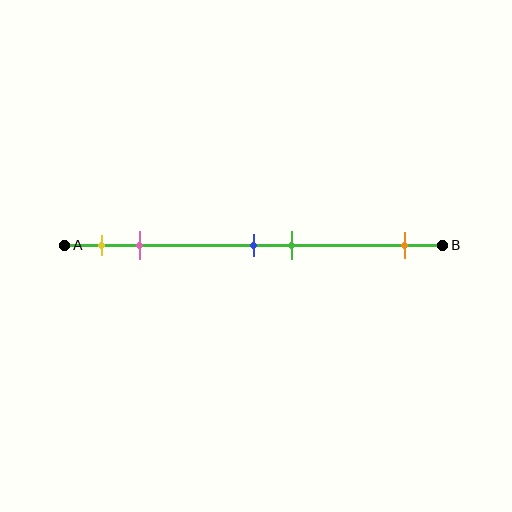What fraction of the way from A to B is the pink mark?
The pink mark is approximately 20% (0.2) of the way from A to B.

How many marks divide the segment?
There are 5 marks dividing the segment.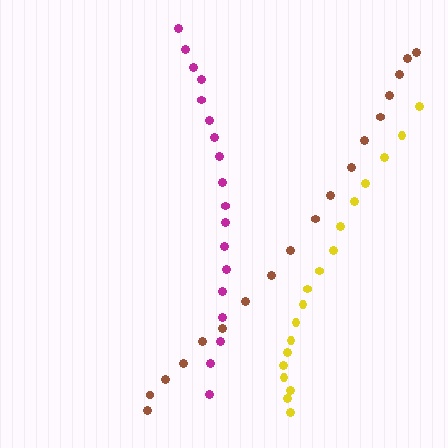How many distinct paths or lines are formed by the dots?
There are 3 distinct paths.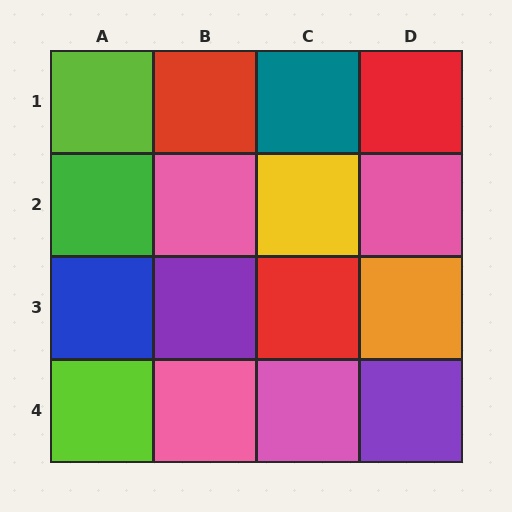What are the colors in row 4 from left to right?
Lime, pink, pink, purple.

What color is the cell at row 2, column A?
Green.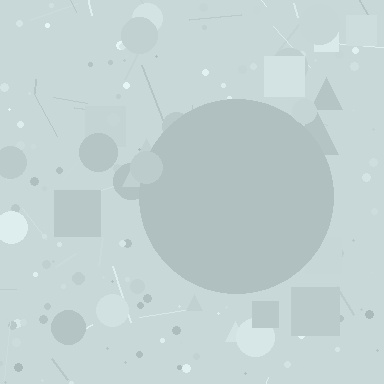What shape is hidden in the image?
A circle is hidden in the image.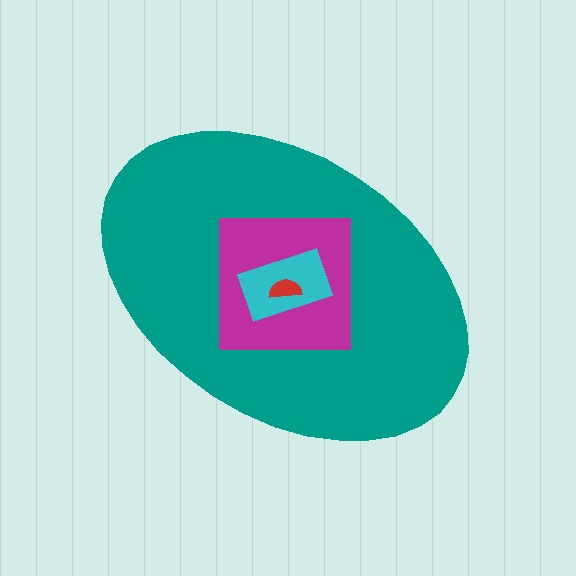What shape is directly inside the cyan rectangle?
The red semicircle.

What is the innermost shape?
The red semicircle.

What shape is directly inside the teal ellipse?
The magenta square.